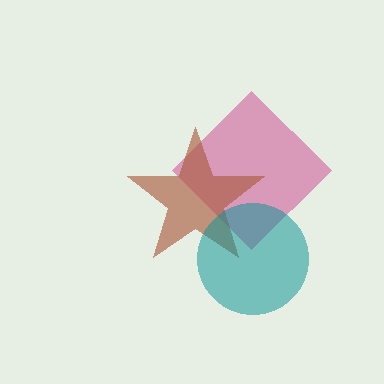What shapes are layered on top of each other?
The layered shapes are: a magenta diamond, a brown star, a teal circle.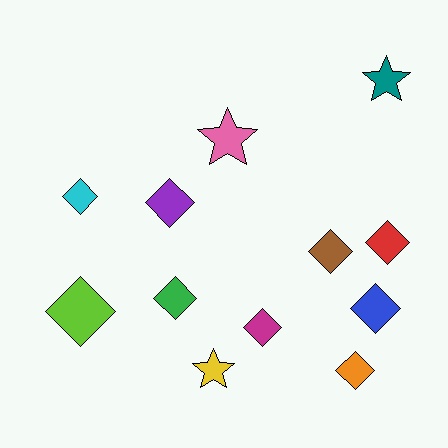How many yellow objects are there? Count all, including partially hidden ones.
There is 1 yellow object.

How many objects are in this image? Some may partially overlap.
There are 12 objects.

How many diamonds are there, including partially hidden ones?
There are 9 diamonds.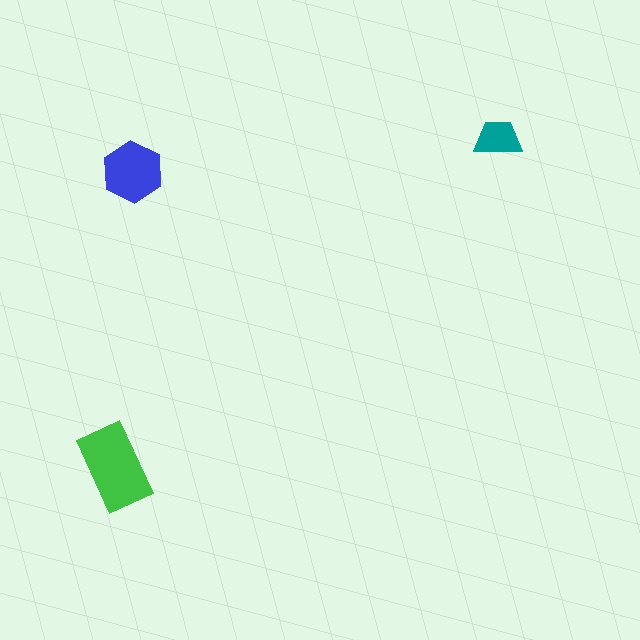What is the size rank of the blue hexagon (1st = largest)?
2nd.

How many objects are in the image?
There are 3 objects in the image.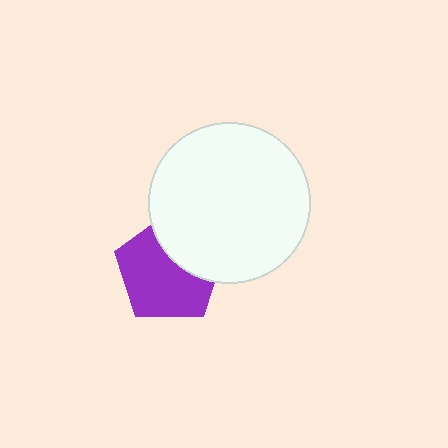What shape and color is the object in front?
The object in front is a white circle.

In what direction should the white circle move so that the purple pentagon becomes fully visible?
The white circle should move toward the upper-right. That is the shortest direction to clear the overlap and leave the purple pentagon fully visible.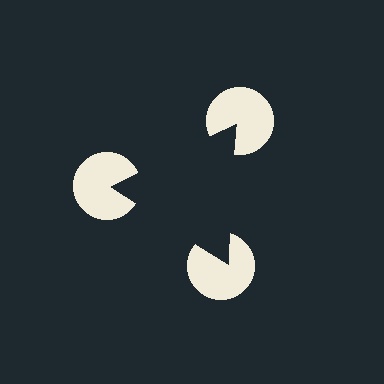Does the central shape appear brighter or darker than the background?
It typically appears slightly darker than the background, even though no actual brightness change is drawn.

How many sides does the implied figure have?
3 sides.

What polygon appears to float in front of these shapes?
An illusory triangle — its edges are inferred from the aligned wedge cuts in the pac-man discs, not physically drawn.